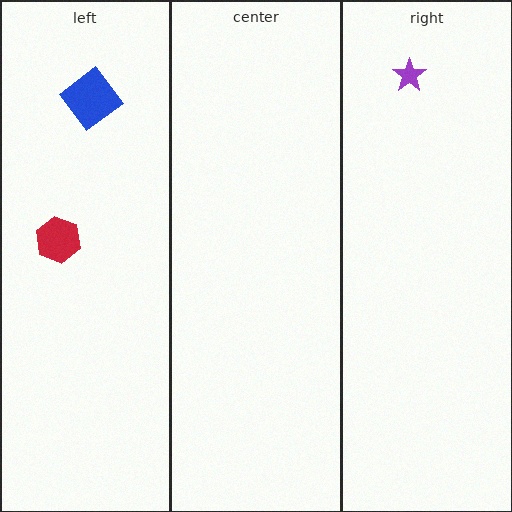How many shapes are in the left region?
2.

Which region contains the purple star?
The right region.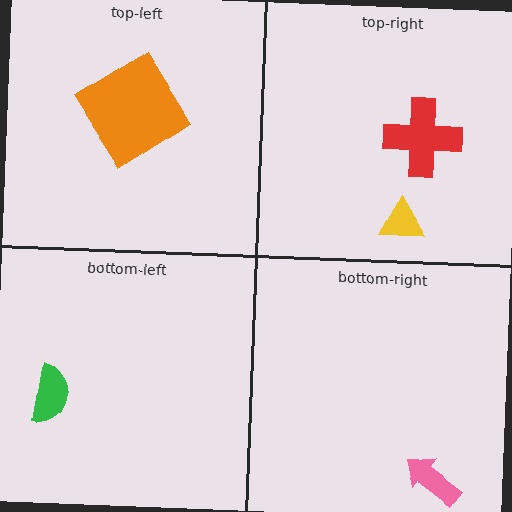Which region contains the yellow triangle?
The top-right region.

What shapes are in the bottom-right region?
The pink arrow.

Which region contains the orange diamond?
The top-left region.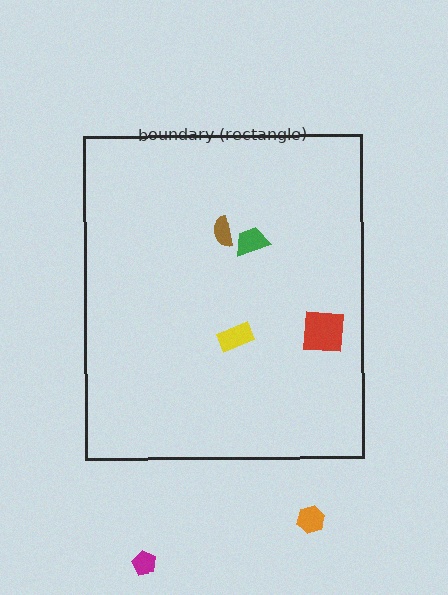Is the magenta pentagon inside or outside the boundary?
Outside.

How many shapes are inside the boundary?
4 inside, 2 outside.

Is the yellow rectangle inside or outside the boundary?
Inside.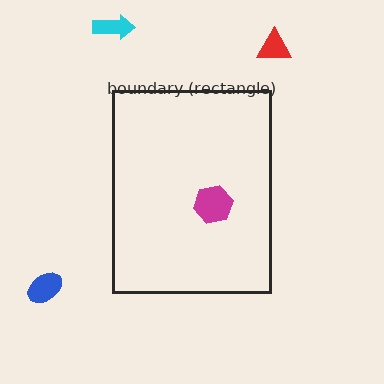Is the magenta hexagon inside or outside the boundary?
Inside.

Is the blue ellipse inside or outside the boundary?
Outside.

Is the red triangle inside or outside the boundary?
Outside.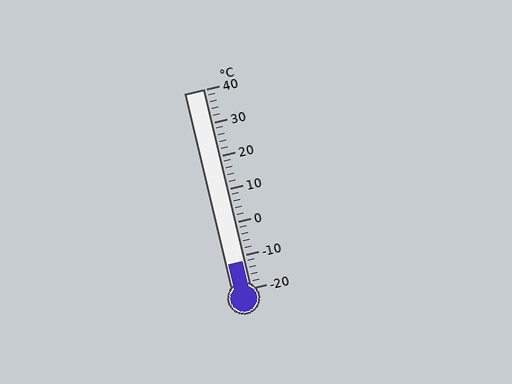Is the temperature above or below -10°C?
The temperature is below -10°C.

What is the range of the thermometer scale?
The thermometer scale ranges from -20°C to 40°C.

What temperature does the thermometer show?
The thermometer shows approximately -12°C.